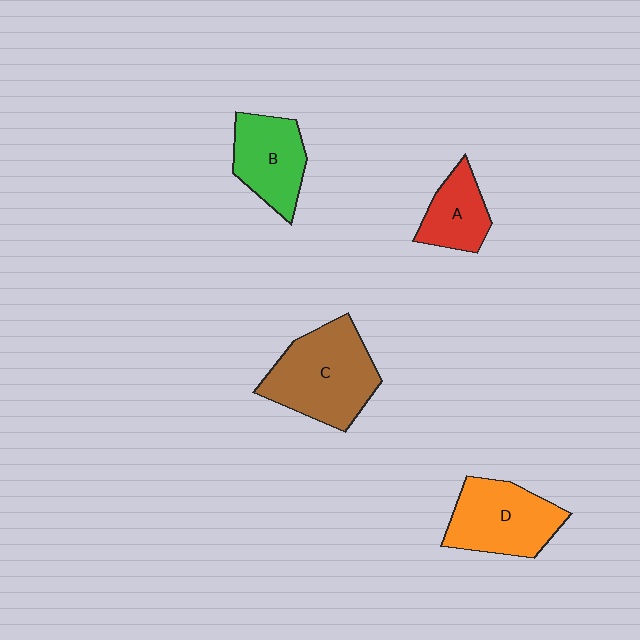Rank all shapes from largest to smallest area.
From largest to smallest: C (brown), D (orange), B (green), A (red).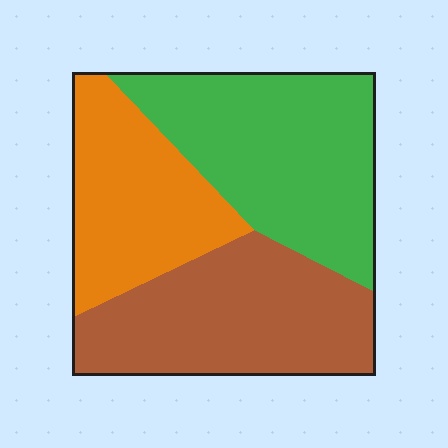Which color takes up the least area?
Orange, at roughly 25%.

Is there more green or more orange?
Green.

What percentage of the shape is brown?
Brown covers 35% of the shape.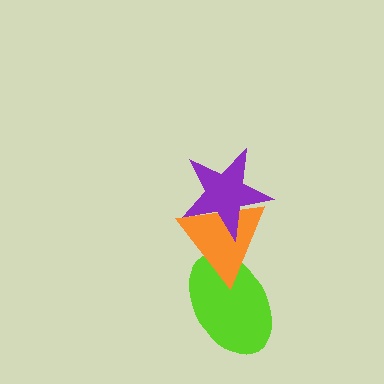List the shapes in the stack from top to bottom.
From top to bottom: the purple star, the orange triangle, the lime ellipse.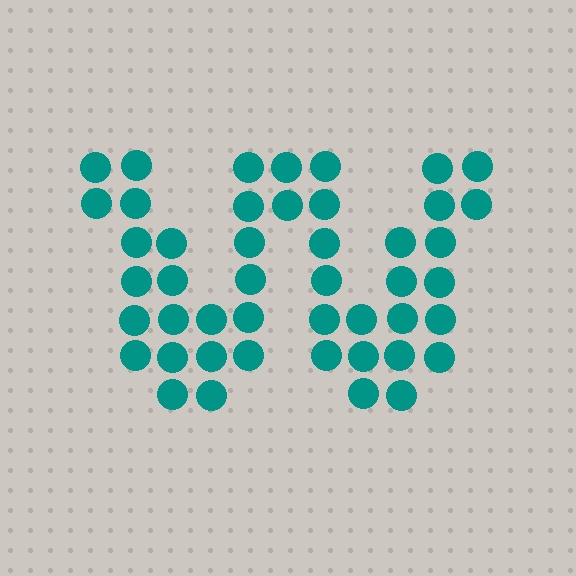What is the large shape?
The large shape is the letter W.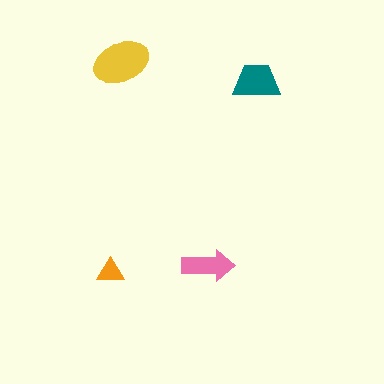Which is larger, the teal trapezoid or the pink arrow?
The teal trapezoid.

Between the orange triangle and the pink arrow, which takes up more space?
The pink arrow.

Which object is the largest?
The yellow ellipse.